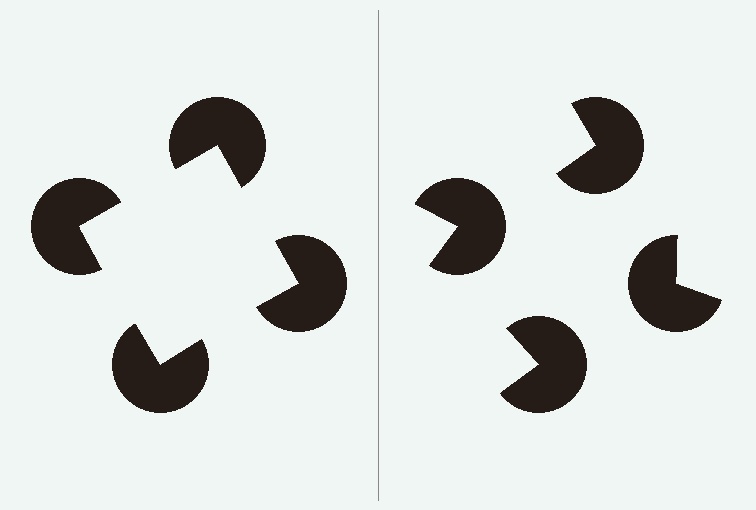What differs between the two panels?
The pac-man discs are positioned identically on both sides; only the wedge orientations differ. On the left they align to a square; on the right they are misaligned.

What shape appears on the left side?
An illusory square.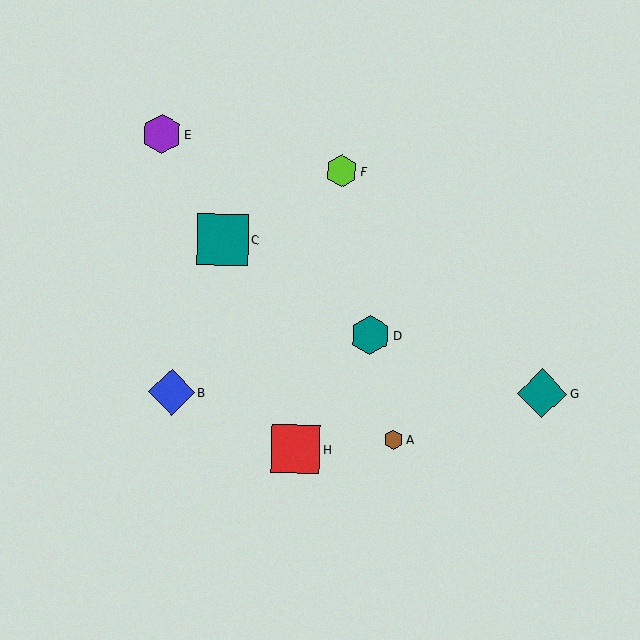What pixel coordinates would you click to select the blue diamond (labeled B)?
Click at (171, 392) to select the blue diamond B.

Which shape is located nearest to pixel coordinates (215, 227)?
The teal square (labeled C) at (223, 240) is nearest to that location.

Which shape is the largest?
The teal square (labeled C) is the largest.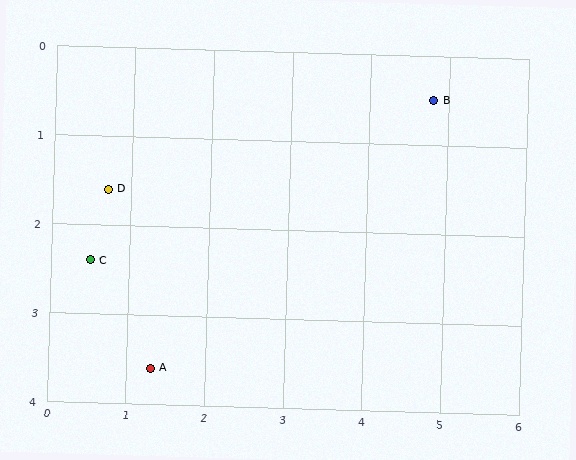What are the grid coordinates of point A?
Point A is at approximately (1.3, 3.6).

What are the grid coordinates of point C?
Point C is at approximately (0.5, 2.4).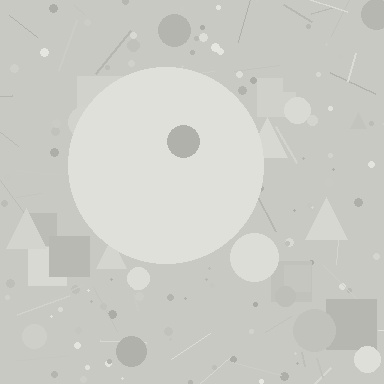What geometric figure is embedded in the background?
A circle is embedded in the background.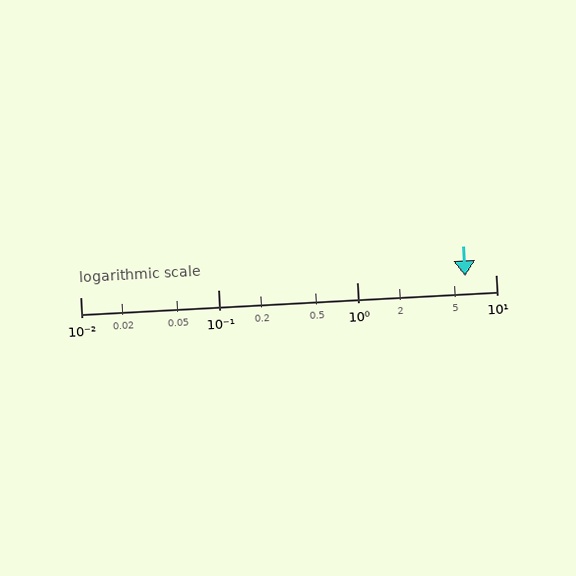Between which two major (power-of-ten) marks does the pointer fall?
The pointer is between 1 and 10.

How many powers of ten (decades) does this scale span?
The scale spans 3 decades, from 0.01 to 10.